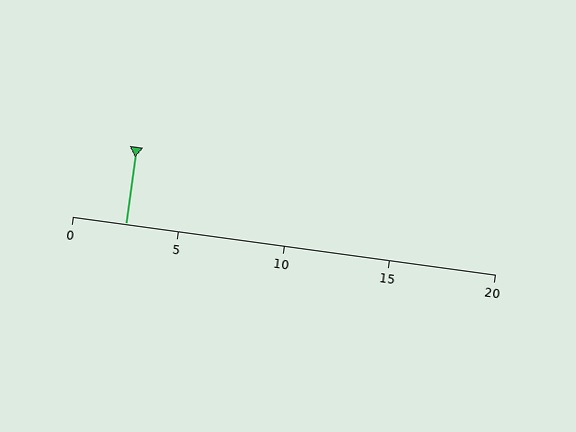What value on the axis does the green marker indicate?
The marker indicates approximately 2.5.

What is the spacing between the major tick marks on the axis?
The major ticks are spaced 5 apart.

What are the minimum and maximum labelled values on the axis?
The axis runs from 0 to 20.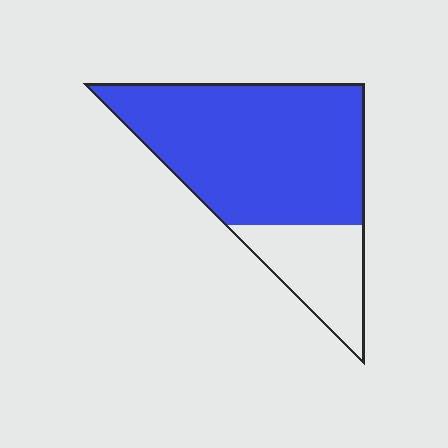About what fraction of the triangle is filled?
About three quarters (3/4).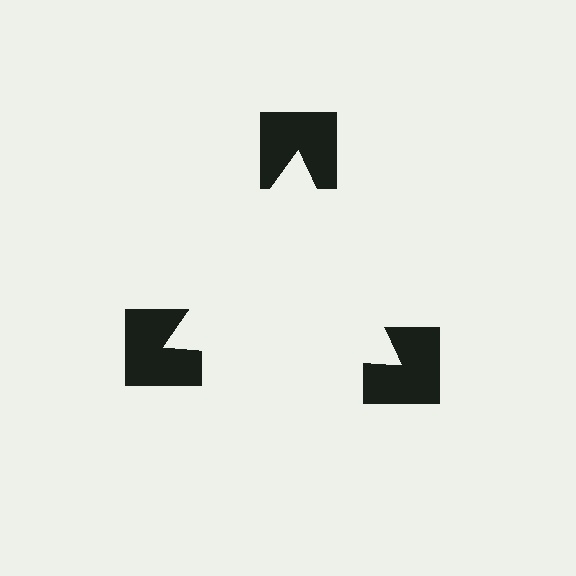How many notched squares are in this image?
There are 3 — one at each vertex of the illusory triangle.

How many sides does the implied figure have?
3 sides.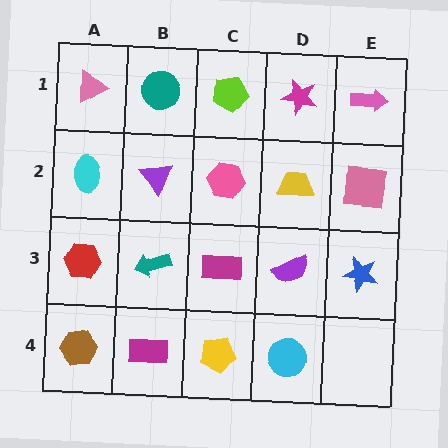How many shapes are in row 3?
5 shapes.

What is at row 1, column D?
A magenta star.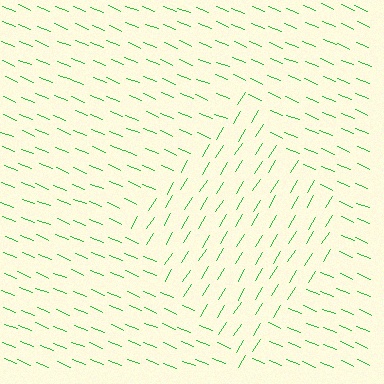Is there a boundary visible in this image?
Yes, there is a texture boundary formed by a change in line orientation.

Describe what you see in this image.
The image is filled with small green line segments. A diamond region in the image has lines oriented differently from the surrounding lines, creating a visible texture boundary.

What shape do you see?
I see a diamond.